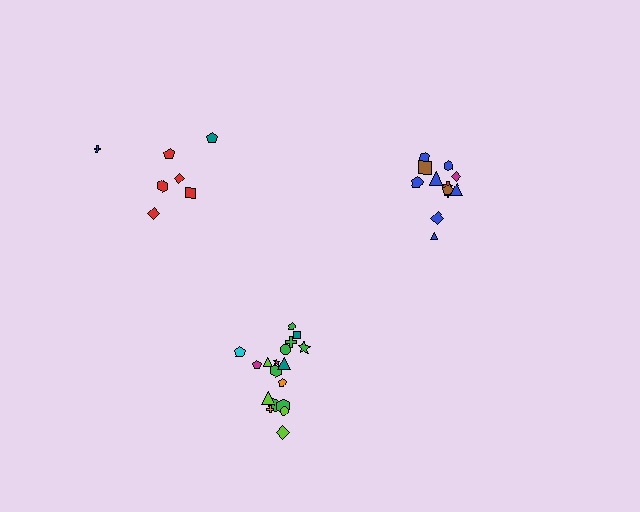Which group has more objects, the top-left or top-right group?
The top-right group.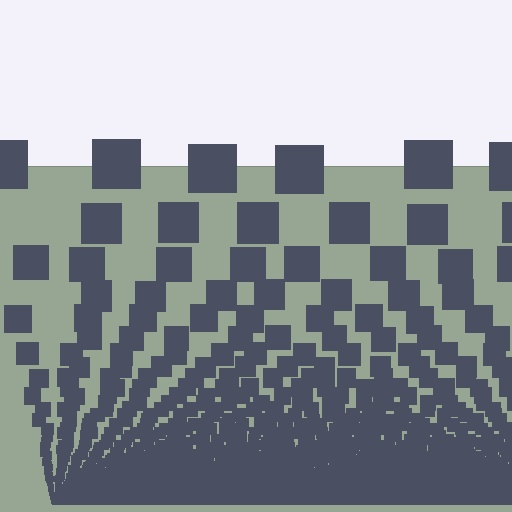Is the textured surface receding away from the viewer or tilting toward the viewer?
The surface appears to tilt toward the viewer. Texture elements get larger and sparser toward the top.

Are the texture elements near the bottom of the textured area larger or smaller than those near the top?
Smaller. The gradient is inverted — elements near the bottom are smaller and denser.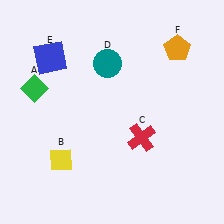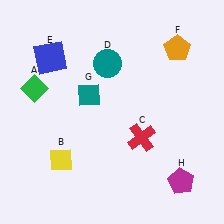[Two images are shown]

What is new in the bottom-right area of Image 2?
A magenta pentagon (H) was added in the bottom-right area of Image 2.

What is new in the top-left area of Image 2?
A teal diamond (G) was added in the top-left area of Image 2.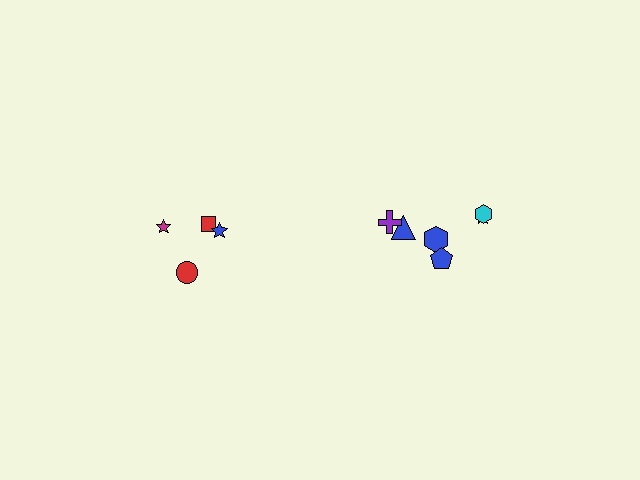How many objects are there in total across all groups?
There are 10 objects.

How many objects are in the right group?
There are 6 objects.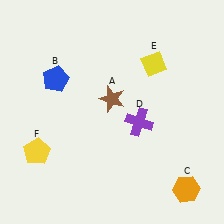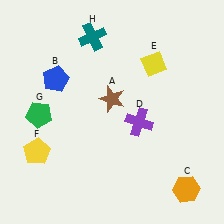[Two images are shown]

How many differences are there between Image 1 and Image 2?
There are 2 differences between the two images.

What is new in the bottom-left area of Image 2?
A green pentagon (G) was added in the bottom-left area of Image 2.